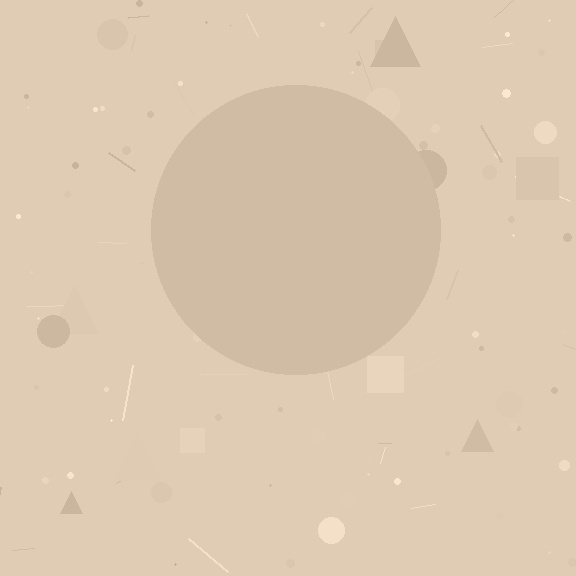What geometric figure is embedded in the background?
A circle is embedded in the background.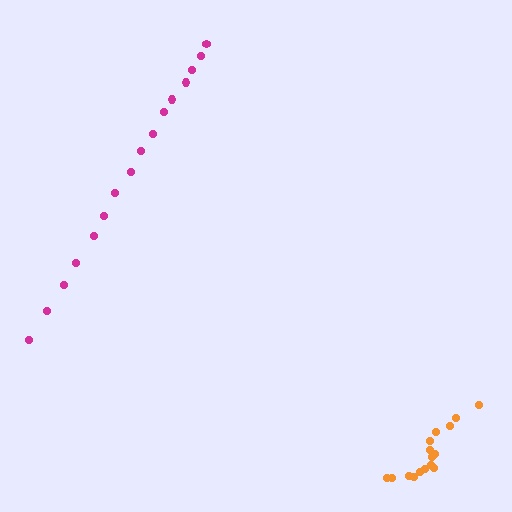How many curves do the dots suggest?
There are 2 distinct paths.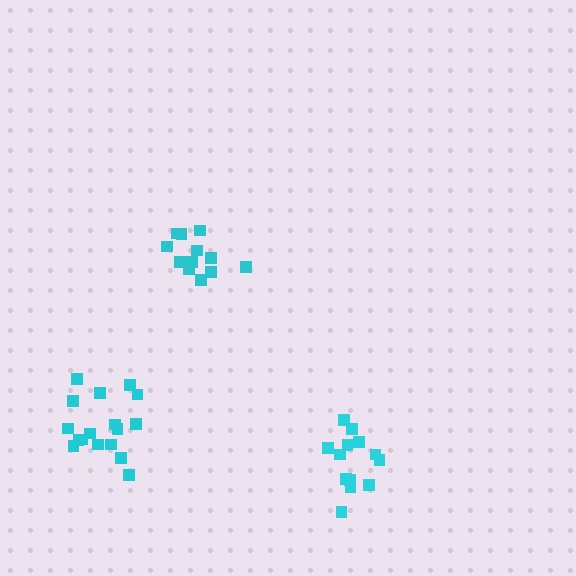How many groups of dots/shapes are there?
There are 3 groups.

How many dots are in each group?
Group 1: 12 dots, Group 2: 17 dots, Group 3: 13 dots (42 total).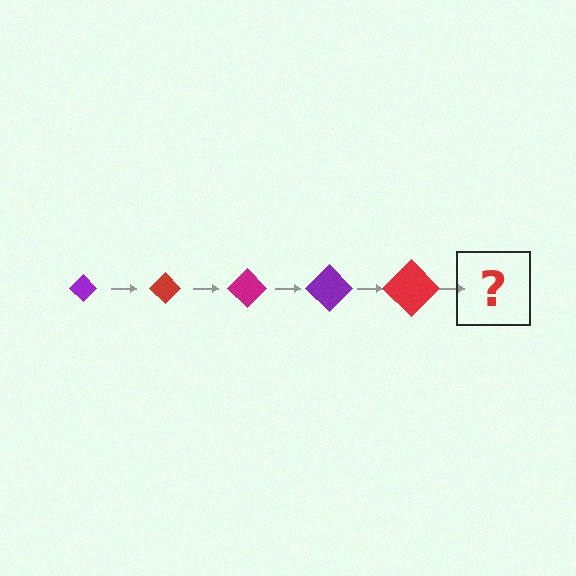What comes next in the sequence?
The next element should be a magenta diamond, larger than the previous one.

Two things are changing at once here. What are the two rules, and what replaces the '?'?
The two rules are that the diamond grows larger each step and the color cycles through purple, red, and magenta. The '?' should be a magenta diamond, larger than the previous one.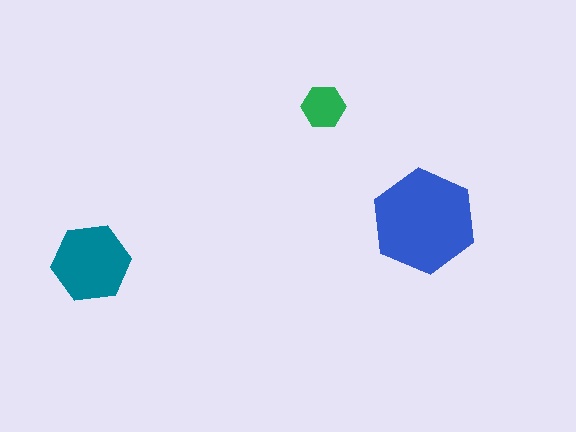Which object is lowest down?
The teal hexagon is bottommost.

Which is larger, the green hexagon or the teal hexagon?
The teal one.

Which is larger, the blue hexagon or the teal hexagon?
The blue one.